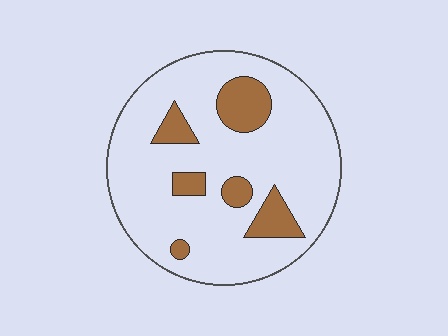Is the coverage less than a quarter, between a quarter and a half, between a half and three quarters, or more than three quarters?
Less than a quarter.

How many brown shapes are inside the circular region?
6.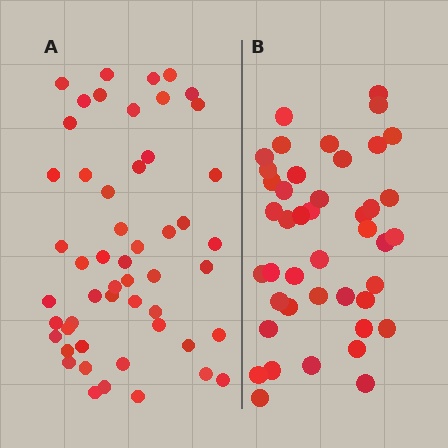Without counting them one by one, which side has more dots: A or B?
Region A (the left region) has more dots.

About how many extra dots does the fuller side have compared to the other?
Region A has roughly 8 or so more dots than region B.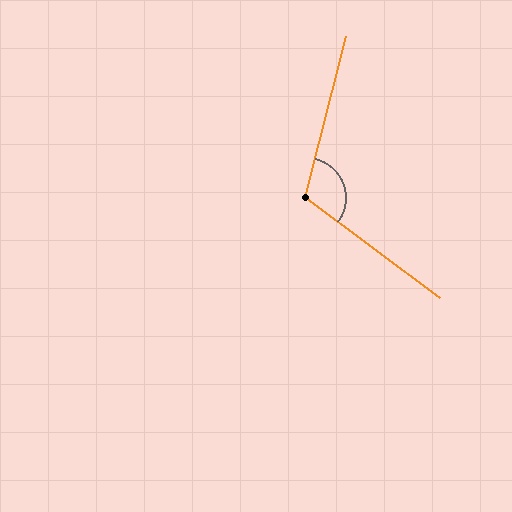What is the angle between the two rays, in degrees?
Approximately 113 degrees.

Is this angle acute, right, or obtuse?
It is obtuse.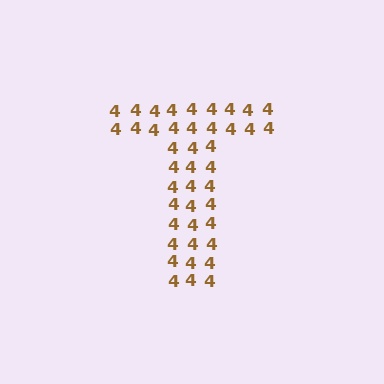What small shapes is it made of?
It is made of small digit 4's.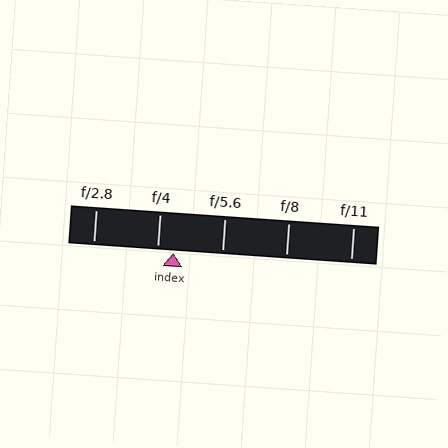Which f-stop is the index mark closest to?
The index mark is closest to f/4.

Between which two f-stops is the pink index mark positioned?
The index mark is between f/4 and f/5.6.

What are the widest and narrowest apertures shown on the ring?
The widest aperture shown is f/2.8 and the narrowest is f/11.